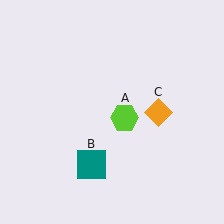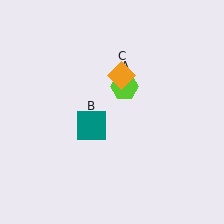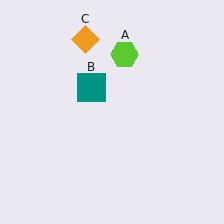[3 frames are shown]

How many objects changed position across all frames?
3 objects changed position: lime hexagon (object A), teal square (object B), orange diamond (object C).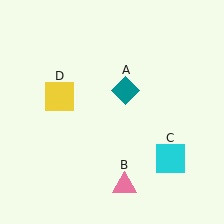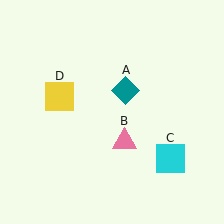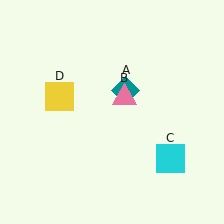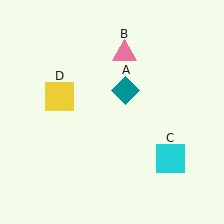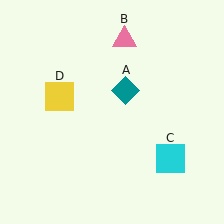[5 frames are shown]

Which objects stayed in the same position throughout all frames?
Teal diamond (object A) and cyan square (object C) and yellow square (object D) remained stationary.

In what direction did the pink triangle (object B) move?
The pink triangle (object B) moved up.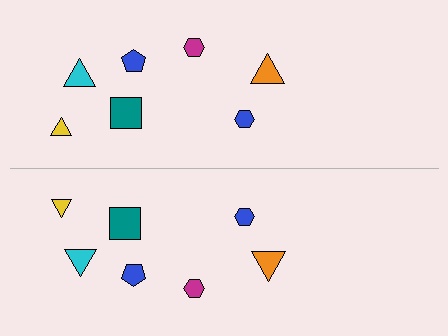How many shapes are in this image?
There are 14 shapes in this image.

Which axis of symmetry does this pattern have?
The pattern has a horizontal axis of symmetry running through the center of the image.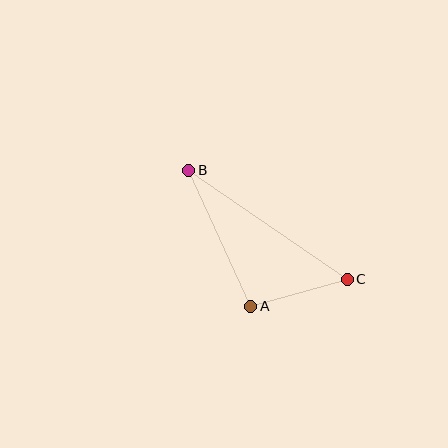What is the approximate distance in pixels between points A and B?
The distance between A and B is approximately 150 pixels.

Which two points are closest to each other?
Points A and C are closest to each other.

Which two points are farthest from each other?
Points B and C are farthest from each other.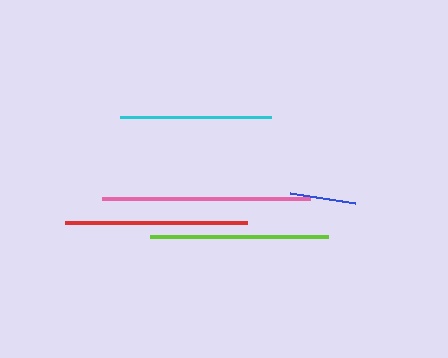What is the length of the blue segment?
The blue segment is approximately 66 pixels long.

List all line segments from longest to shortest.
From longest to shortest: pink, red, lime, cyan, blue.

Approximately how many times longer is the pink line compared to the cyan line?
The pink line is approximately 1.4 times the length of the cyan line.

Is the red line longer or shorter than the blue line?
The red line is longer than the blue line.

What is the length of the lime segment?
The lime segment is approximately 179 pixels long.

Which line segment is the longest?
The pink line is the longest at approximately 209 pixels.